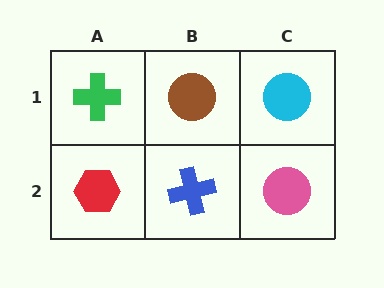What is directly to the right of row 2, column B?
A pink circle.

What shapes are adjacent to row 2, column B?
A brown circle (row 1, column B), a red hexagon (row 2, column A), a pink circle (row 2, column C).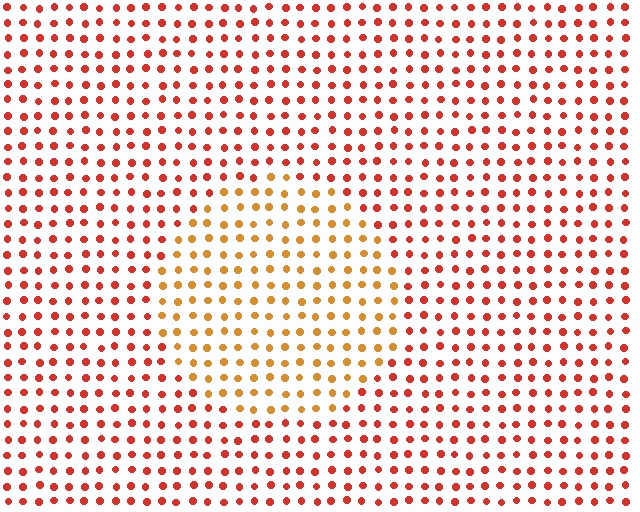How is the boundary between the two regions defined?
The boundary is defined purely by a slight shift in hue (about 33 degrees). Spacing, size, and orientation are identical on both sides.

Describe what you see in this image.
The image is filled with small red elements in a uniform arrangement. A circle-shaped region is visible where the elements are tinted to a slightly different hue, forming a subtle color boundary.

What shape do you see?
I see a circle.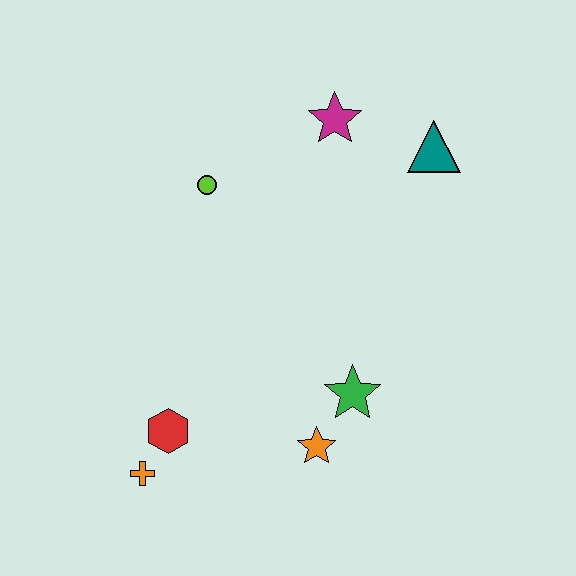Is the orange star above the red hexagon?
No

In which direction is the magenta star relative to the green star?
The magenta star is above the green star.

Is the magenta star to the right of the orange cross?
Yes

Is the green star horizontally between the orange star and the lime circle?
No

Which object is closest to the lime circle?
The magenta star is closest to the lime circle.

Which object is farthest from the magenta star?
The orange cross is farthest from the magenta star.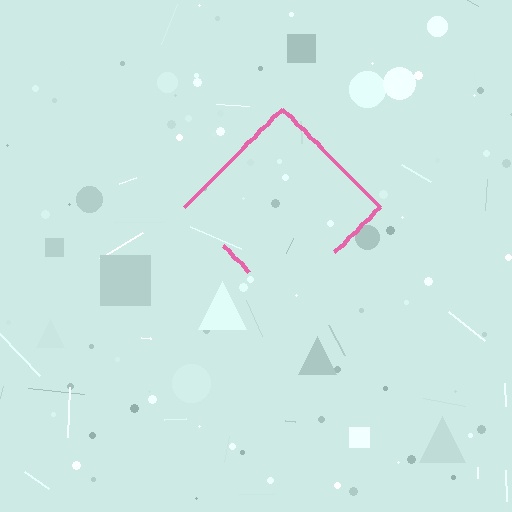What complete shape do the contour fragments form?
The contour fragments form a diamond.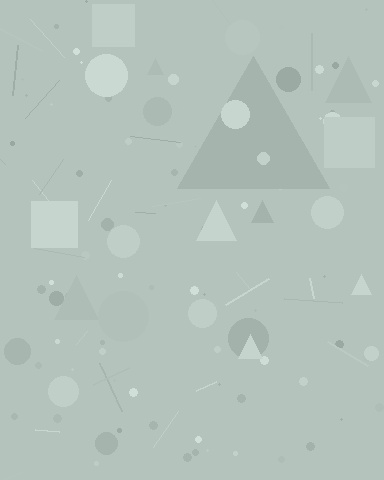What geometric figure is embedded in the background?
A triangle is embedded in the background.